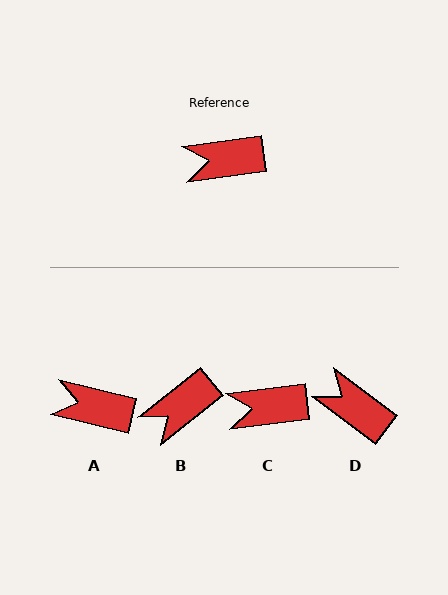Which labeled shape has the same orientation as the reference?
C.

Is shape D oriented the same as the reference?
No, it is off by about 44 degrees.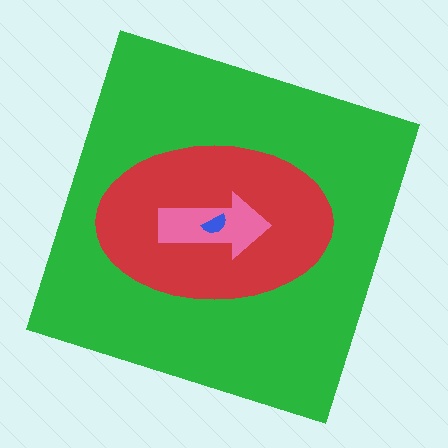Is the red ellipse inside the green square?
Yes.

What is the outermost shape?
The green square.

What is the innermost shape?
The blue semicircle.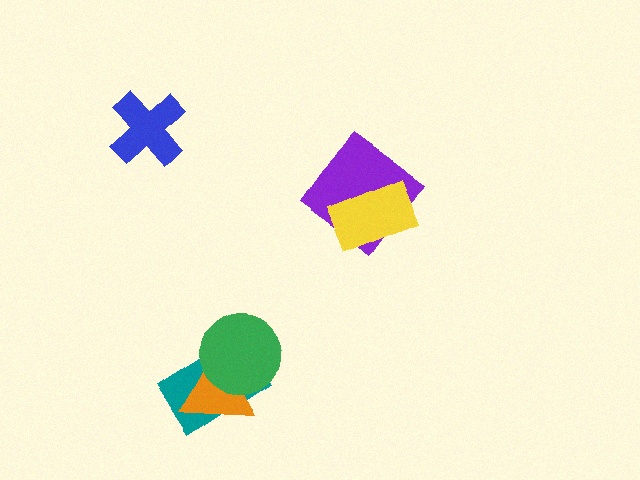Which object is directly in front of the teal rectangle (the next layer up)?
The orange triangle is directly in front of the teal rectangle.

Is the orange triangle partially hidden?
Yes, it is partially covered by another shape.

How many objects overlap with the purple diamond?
1 object overlaps with the purple diamond.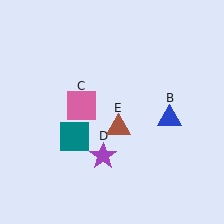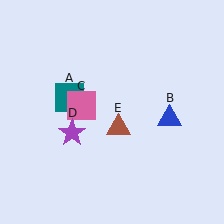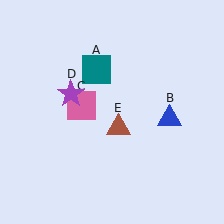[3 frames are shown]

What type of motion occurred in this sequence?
The teal square (object A), purple star (object D) rotated clockwise around the center of the scene.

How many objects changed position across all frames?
2 objects changed position: teal square (object A), purple star (object D).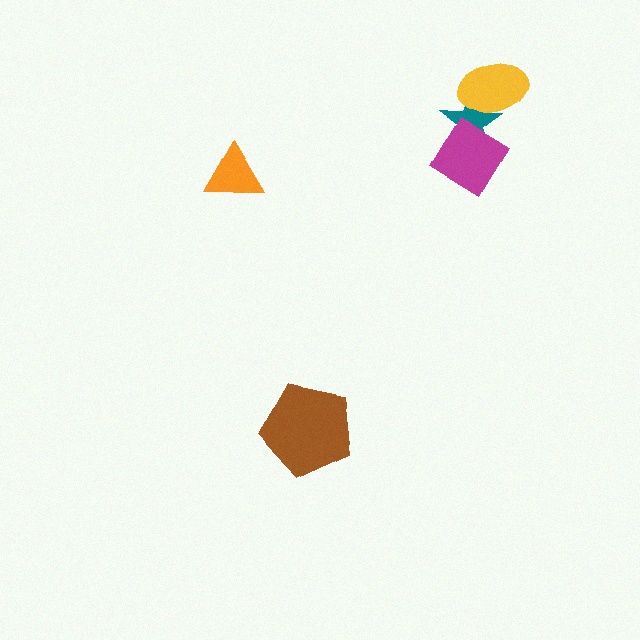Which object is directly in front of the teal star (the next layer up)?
The yellow ellipse is directly in front of the teal star.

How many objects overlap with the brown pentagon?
0 objects overlap with the brown pentagon.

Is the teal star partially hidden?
Yes, it is partially covered by another shape.